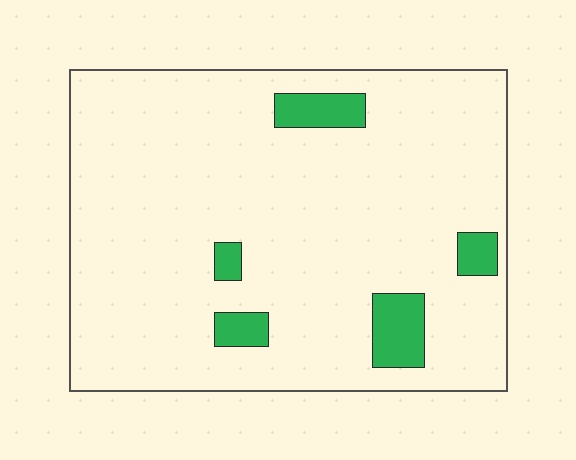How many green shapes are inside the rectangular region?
5.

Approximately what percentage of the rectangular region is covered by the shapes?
Approximately 10%.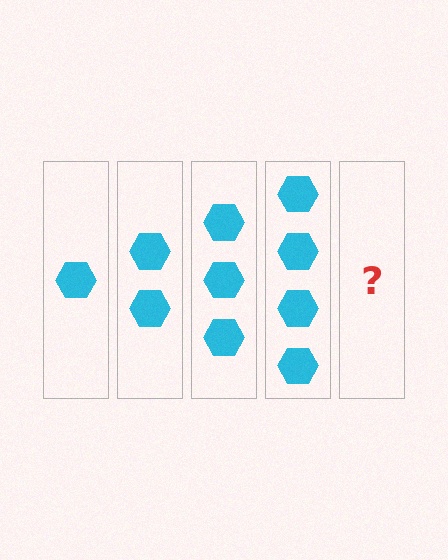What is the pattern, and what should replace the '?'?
The pattern is that each step adds one more hexagon. The '?' should be 5 hexagons.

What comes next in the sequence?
The next element should be 5 hexagons.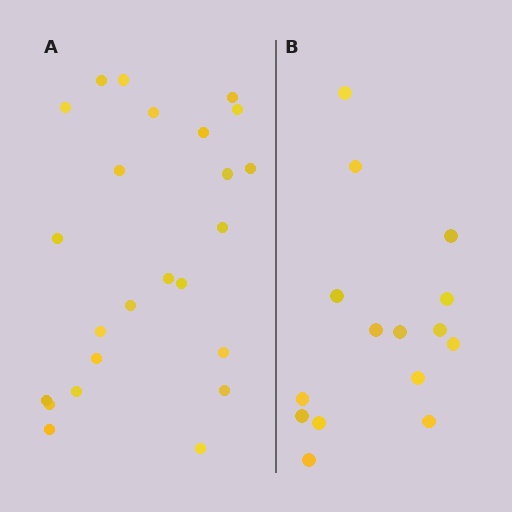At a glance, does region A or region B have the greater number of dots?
Region A (the left region) has more dots.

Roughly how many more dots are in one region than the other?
Region A has roughly 8 or so more dots than region B.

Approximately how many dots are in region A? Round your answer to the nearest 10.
About 20 dots. (The exact count is 24, which rounds to 20.)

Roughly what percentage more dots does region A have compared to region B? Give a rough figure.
About 60% more.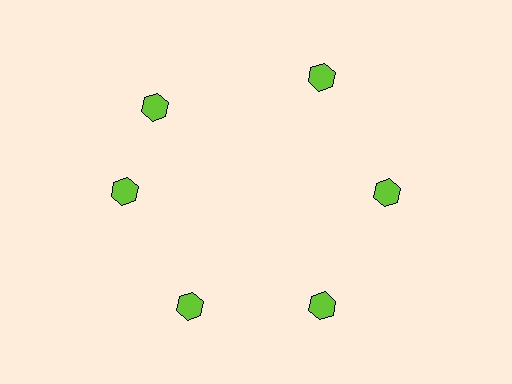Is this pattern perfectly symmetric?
No. The 6 lime hexagons are arranged in a ring, but one element near the 11 o'clock position is rotated out of alignment along the ring, breaking the 6-fold rotational symmetry.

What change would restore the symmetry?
The symmetry would be restored by rotating it back into even spacing with its neighbors so that all 6 hexagons sit at equal angles and equal distance from the center.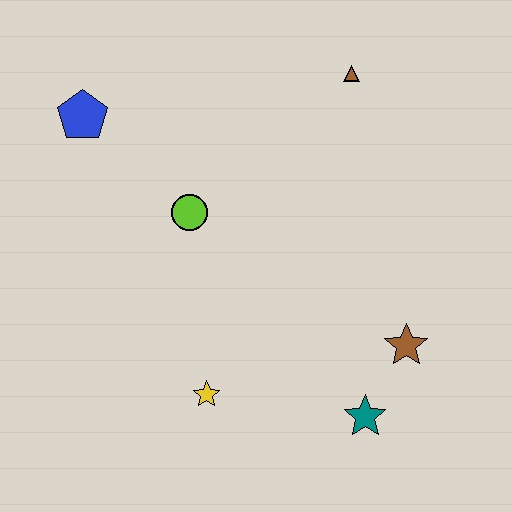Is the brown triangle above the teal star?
Yes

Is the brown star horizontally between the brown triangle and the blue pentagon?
No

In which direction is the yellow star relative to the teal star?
The yellow star is to the left of the teal star.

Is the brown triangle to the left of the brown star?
Yes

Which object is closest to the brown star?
The teal star is closest to the brown star.